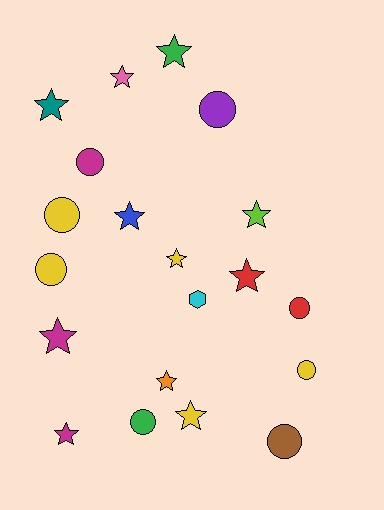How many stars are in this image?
There are 11 stars.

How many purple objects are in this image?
There is 1 purple object.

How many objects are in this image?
There are 20 objects.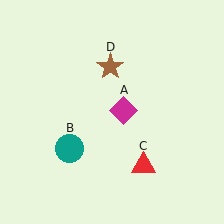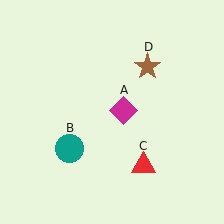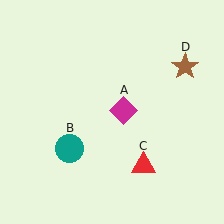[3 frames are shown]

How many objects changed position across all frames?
1 object changed position: brown star (object D).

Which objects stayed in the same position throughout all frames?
Magenta diamond (object A) and teal circle (object B) and red triangle (object C) remained stationary.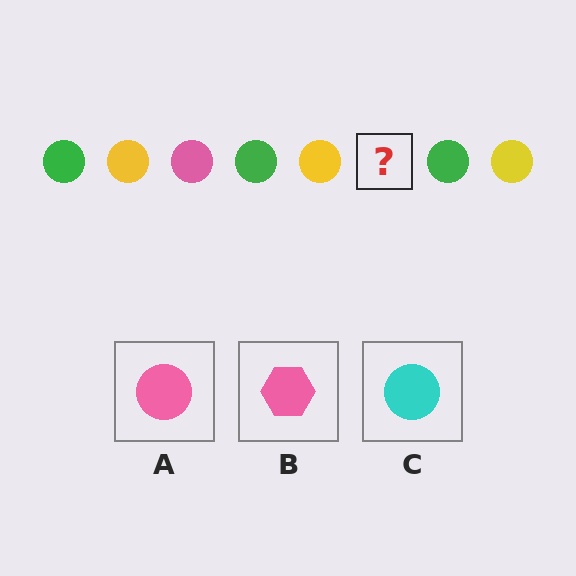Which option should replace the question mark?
Option A.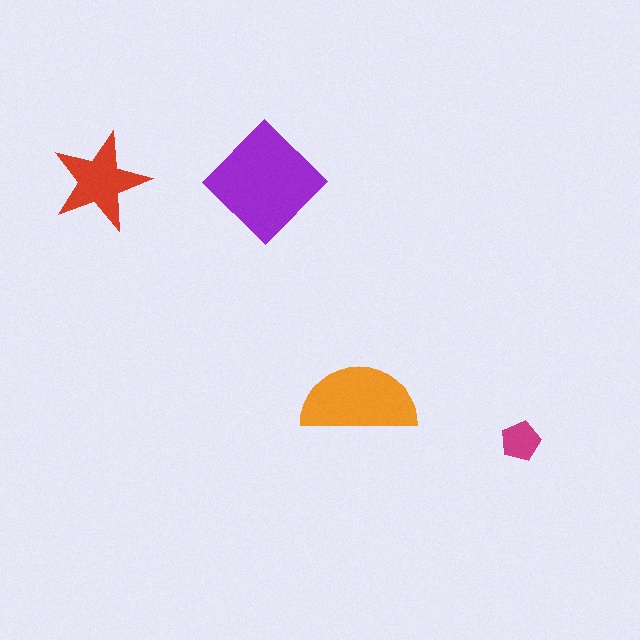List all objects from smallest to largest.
The magenta pentagon, the red star, the orange semicircle, the purple diamond.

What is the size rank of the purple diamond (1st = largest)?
1st.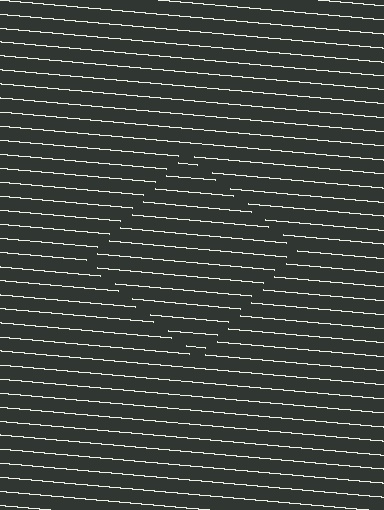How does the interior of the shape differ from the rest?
The interior of the shape contains the same grating, shifted by half a period — the contour is defined by the phase discontinuity where line-ends from the inner and outer gratings abut.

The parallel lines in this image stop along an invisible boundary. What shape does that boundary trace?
An illusory square. The interior of the shape contains the same grating, shifted by half a period — the contour is defined by the phase discontinuity where line-ends from the inner and outer gratings abut.